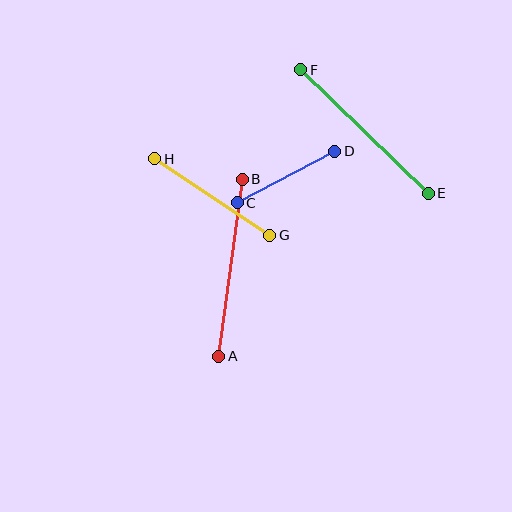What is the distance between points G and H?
The distance is approximately 138 pixels.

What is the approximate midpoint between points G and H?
The midpoint is at approximately (212, 197) pixels.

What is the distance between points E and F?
The distance is approximately 177 pixels.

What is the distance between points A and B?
The distance is approximately 179 pixels.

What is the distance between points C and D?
The distance is approximately 110 pixels.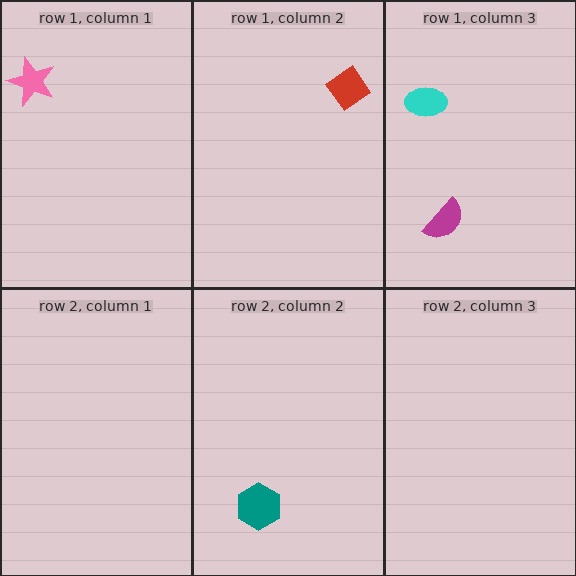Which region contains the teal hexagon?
The row 2, column 2 region.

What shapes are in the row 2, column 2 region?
The teal hexagon.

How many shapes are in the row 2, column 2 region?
1.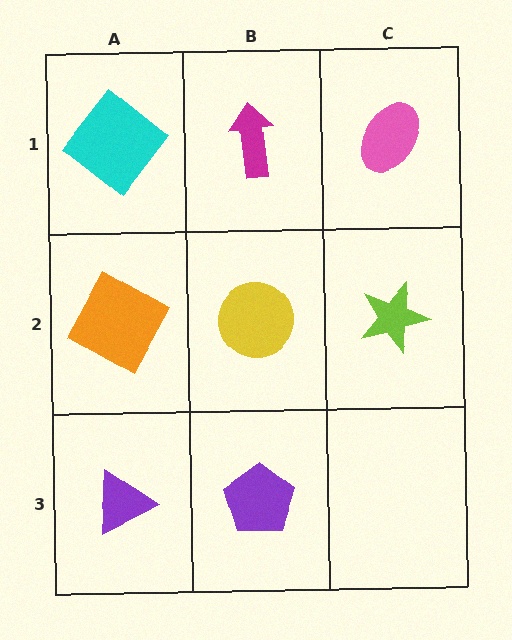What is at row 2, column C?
A lime star.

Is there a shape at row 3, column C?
No, that cell is empty.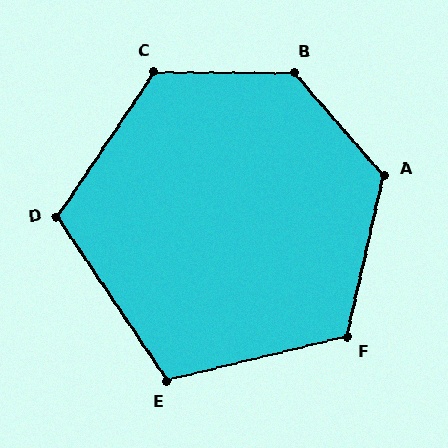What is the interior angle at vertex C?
Approximately 124 degrees (obtuse).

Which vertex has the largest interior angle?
B, at approximately 131 degrees.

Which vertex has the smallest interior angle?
E, at approximately 110 degrees.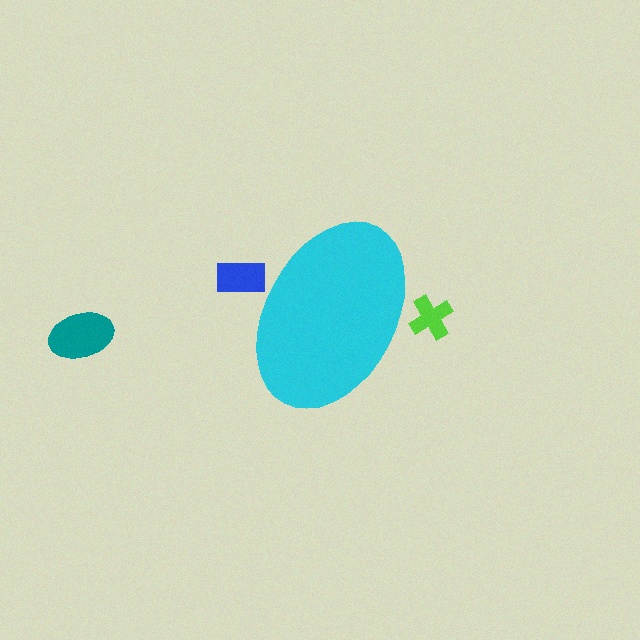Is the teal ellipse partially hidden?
No, the teal ellipse is fully visible.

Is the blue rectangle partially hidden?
Yes, the blue rectangle is partially hidden behind the cyan ellipse.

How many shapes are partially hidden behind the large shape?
2 shapes are partially hidden.